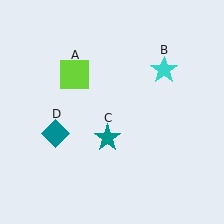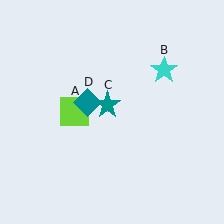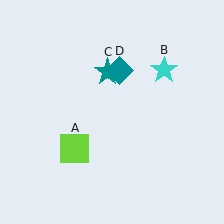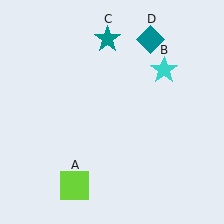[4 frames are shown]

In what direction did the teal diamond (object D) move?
The teal diamond (object D) moved up and to the right.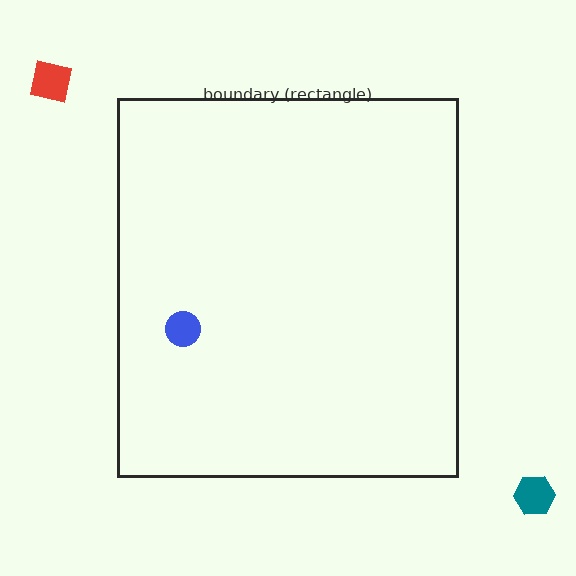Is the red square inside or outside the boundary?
Outside.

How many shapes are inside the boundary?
1 inside, 2 outside.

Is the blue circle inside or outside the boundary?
Inside.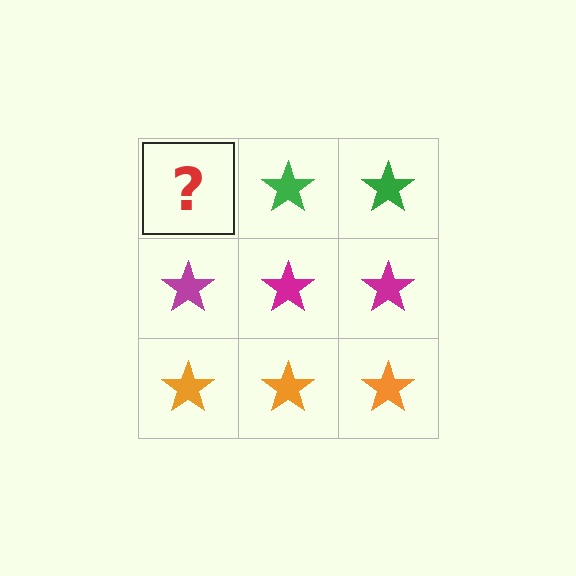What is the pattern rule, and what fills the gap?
The rule is that each row has a consistent color. The gap should be filled with a green star.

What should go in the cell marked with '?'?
The missing cell should contain a green star.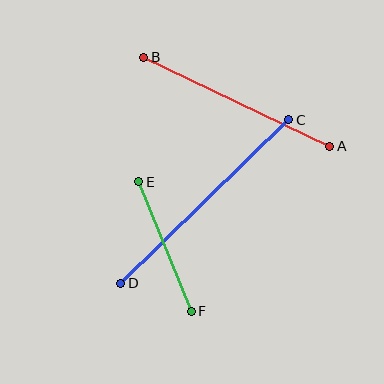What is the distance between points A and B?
The distance is approximately 206 pixels.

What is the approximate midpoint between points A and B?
The midpoint is at approximately (237, 102) pixels.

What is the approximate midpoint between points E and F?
The midpoint is at approximately (165, 247) pixels.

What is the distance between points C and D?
The distance is approximately 235 pixels.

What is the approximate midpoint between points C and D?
The midpoint is at approximately (205, 202) pixels.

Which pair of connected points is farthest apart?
Points C and D are farthest apart.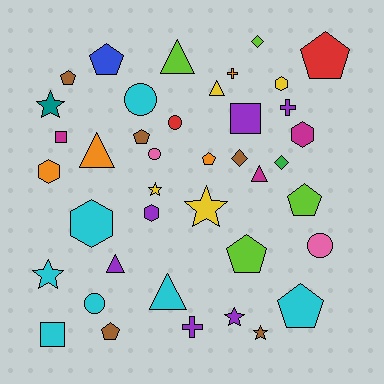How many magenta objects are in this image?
There are 3 magenta objects.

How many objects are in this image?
There are 40 objects.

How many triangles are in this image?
There are 6 triangles.